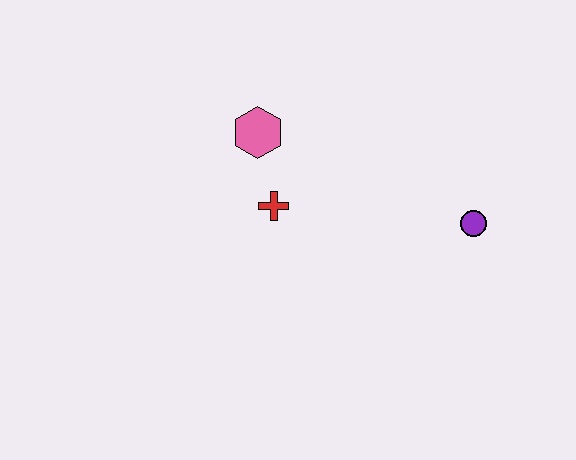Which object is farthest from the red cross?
The purple circle is farthest from the red cross.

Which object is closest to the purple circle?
The red cross is closest to the purple circle.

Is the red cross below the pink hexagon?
Yes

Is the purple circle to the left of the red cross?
No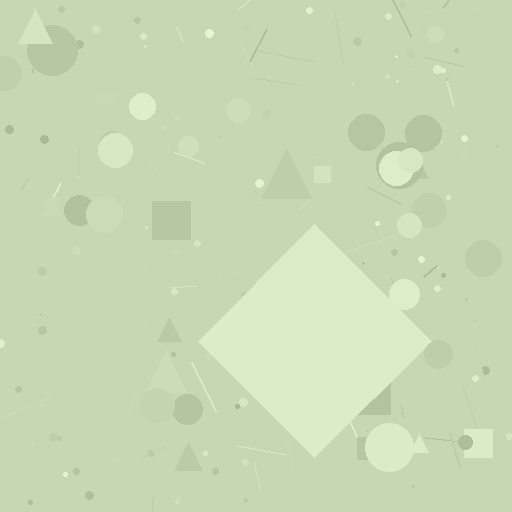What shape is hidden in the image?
A diamond is hidden in the image.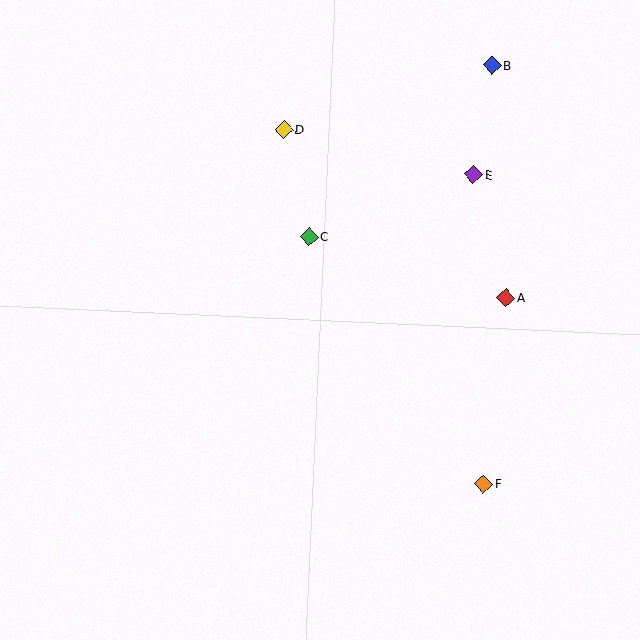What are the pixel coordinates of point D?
Point D is at (284, 130).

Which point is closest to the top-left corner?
Point D is closest to the top-left corner.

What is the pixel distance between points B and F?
The distance between B and F is 419 pixels.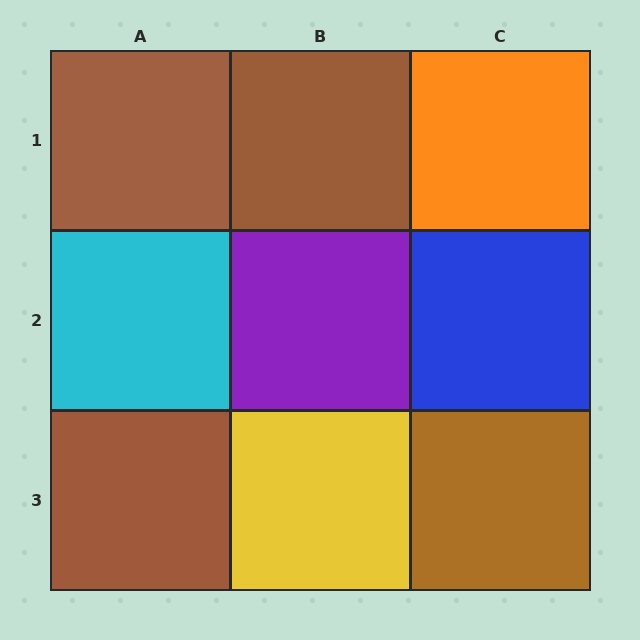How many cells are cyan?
1 cell is cyan.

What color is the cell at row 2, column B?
Purple.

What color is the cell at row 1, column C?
Orange.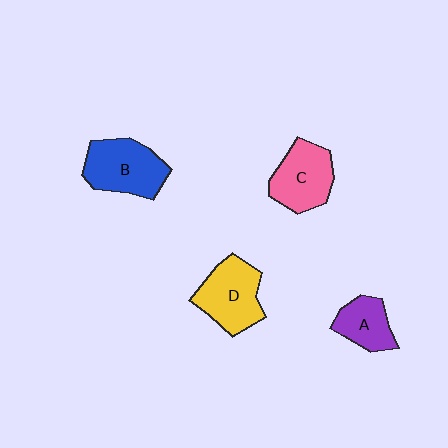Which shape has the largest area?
Shape B (blue).